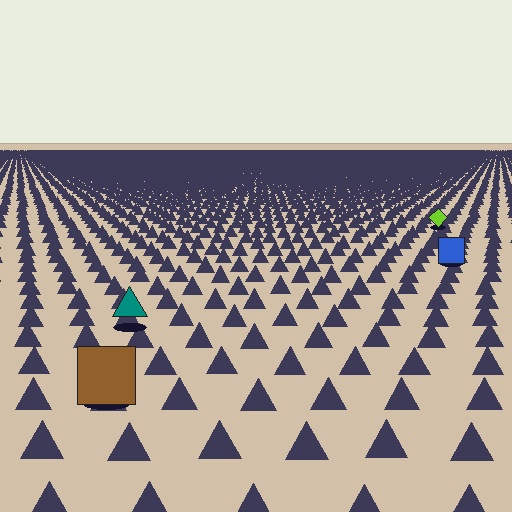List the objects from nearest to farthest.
From nearest to farthest: the brown square, the teal triangle, the blue square, the lime diamond.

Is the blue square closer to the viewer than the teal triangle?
No. The teal triangle is closer — you can tell from the texture gradient: the ground texture is coarser near it.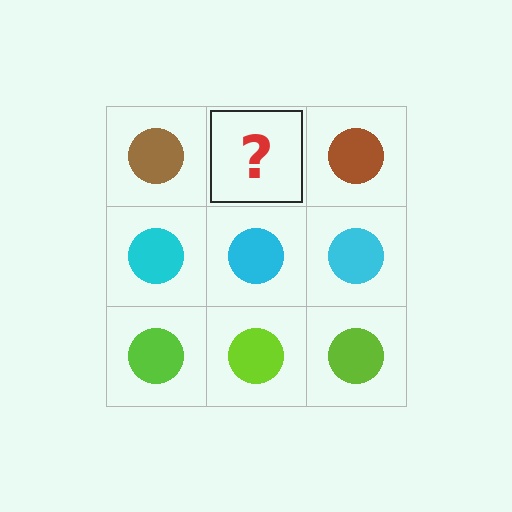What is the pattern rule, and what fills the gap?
The rule is that each row has a consistent color. The gap should be filled with a brown circle.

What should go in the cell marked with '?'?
The missing cell should contain a brown circle.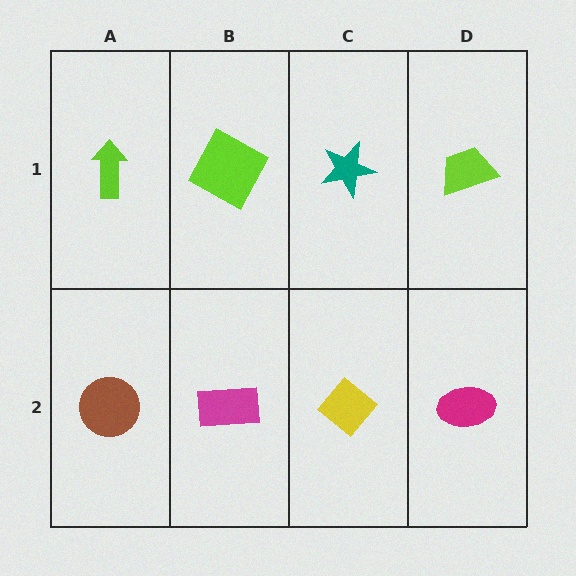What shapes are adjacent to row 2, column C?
A teal star (row 1, column C), a magenta rectangle (row 2, column B), a magenta ellipse (row 2, column D).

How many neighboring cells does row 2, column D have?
2.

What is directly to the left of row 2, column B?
A brown circle.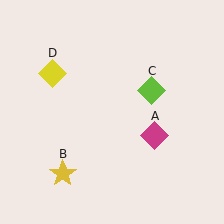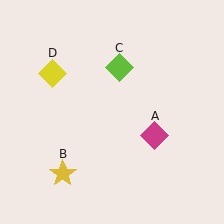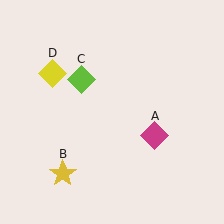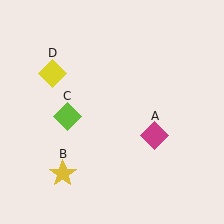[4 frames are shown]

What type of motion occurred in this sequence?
The lime diamond (object C) rotated counterclockwise around the center of the scene.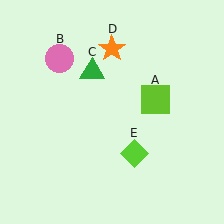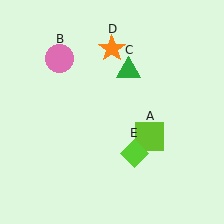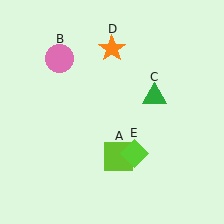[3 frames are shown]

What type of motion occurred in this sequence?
The lime square (object A), green triangle (object C) rotated clockwise around the center of the scene.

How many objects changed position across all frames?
2 objects changed position: lime square (object A), green triangle (object C).